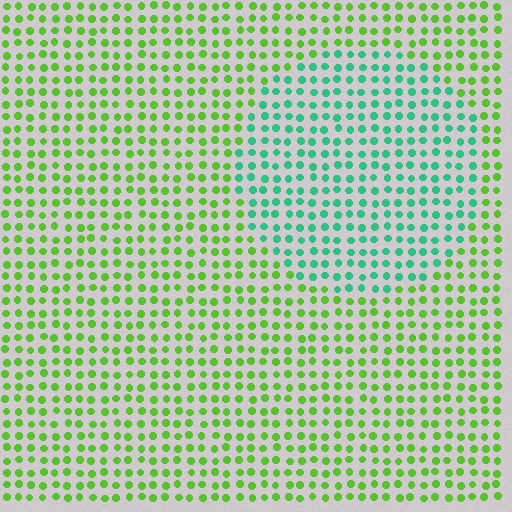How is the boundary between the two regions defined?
The boundary is defined purely by a slight shift in hue (about 51 degrees). Spacing, size, and orientation are identical on both sides.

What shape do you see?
I see a circle.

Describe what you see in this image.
The image is filled with small lime elements in a uniform arrangement. A circle-shaped region is visible where the elements are tinted to a slightly different hue, forming a subtle color boundary.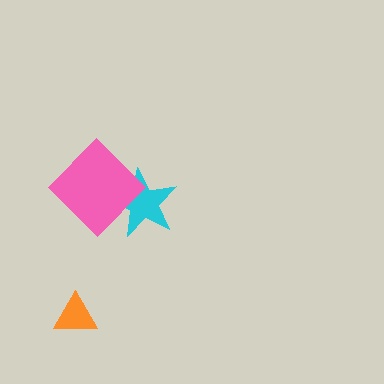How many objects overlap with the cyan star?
1 object overlaps with the cyan star.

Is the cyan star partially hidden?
Yes, it is partially covered by another shape.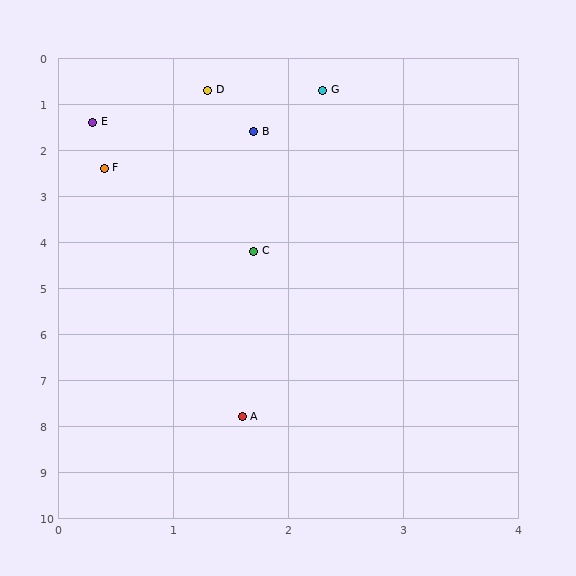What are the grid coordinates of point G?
Point G is at approximately (2.3, 0.7).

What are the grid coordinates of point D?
Point D is at approximately (1.3, 0.7).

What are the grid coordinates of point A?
Point A is at approximately (1.6, 7.8).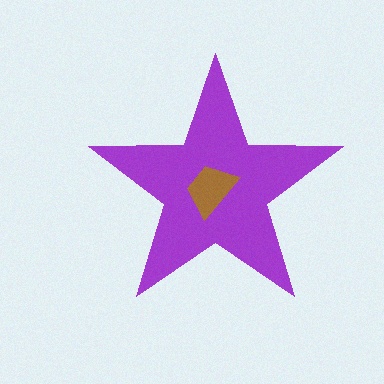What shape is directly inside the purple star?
The brown trapezoid.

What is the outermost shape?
The purple star.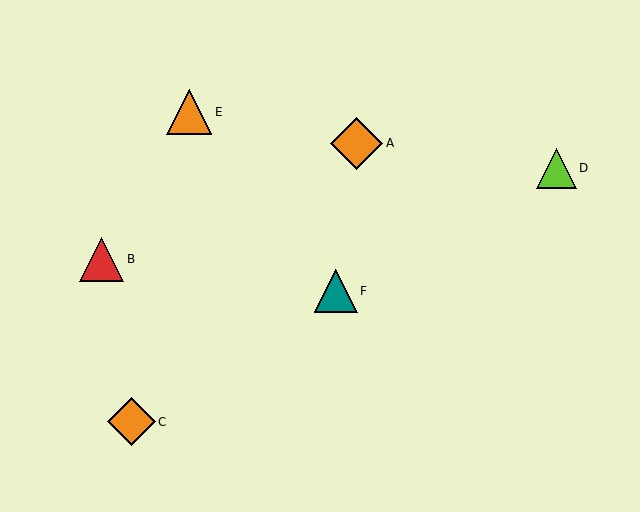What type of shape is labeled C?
Shape C is an orange diamond.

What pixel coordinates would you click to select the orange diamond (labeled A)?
Click at (357, 143) to select the orange diamond A.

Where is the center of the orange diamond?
The center of the orange diamond is at (132, 422).